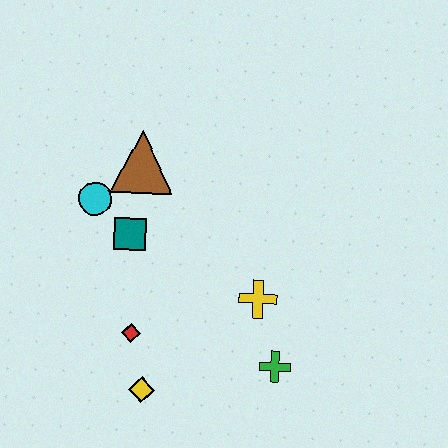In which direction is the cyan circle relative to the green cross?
The cyan circle is to the left of the green cross.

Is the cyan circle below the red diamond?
No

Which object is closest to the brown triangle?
The cyan circle is closest to the brown triangle.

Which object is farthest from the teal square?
The green cross is farthest from the teal square.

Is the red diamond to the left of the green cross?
Yes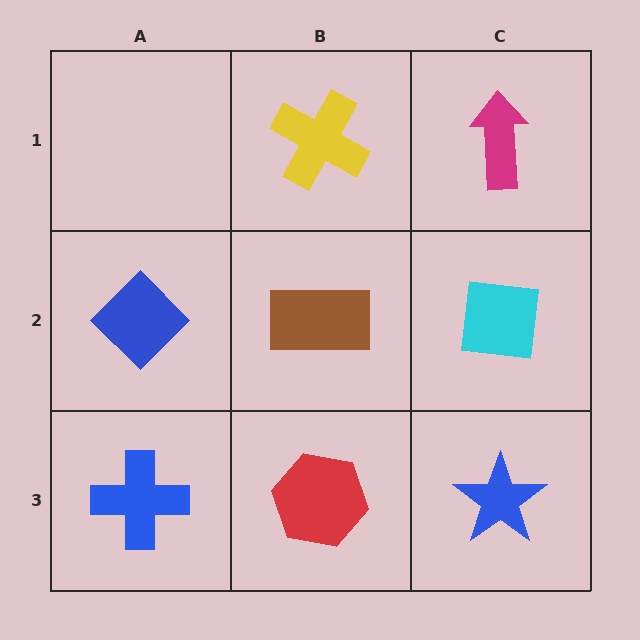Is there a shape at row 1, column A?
No, that cell is empty.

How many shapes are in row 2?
3 shapes.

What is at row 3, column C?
A blue star.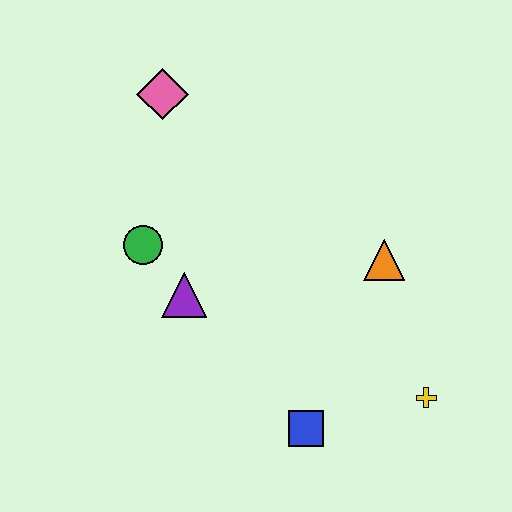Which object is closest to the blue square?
The yellow cross is closest to the blue square.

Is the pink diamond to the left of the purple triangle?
Yes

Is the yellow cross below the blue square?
No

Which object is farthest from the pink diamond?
The yellow cross is farthest from the pink diamond.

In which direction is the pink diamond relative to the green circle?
The pink diamond is above the green circle.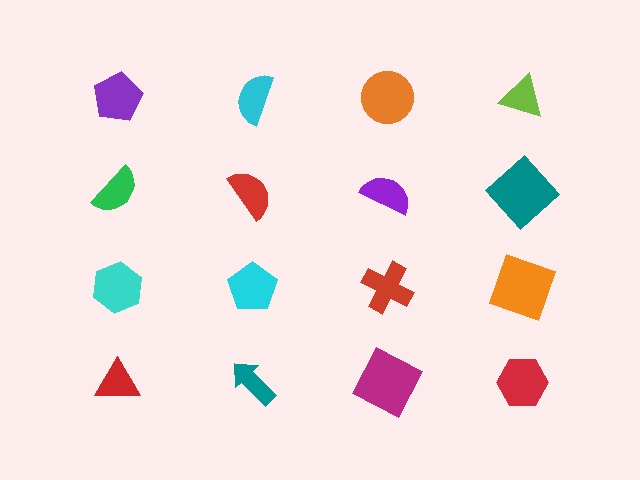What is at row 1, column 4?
A lime triangle.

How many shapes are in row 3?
4 shapes.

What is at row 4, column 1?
A red triangle.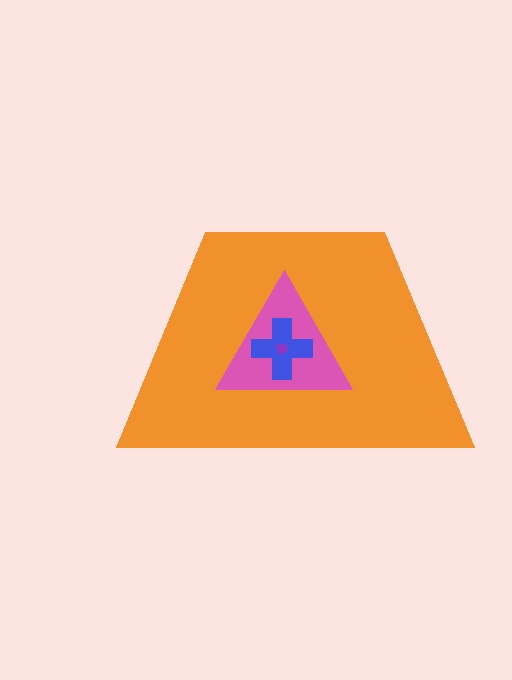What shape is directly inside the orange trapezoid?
The pink triangle.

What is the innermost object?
The purple diamond.